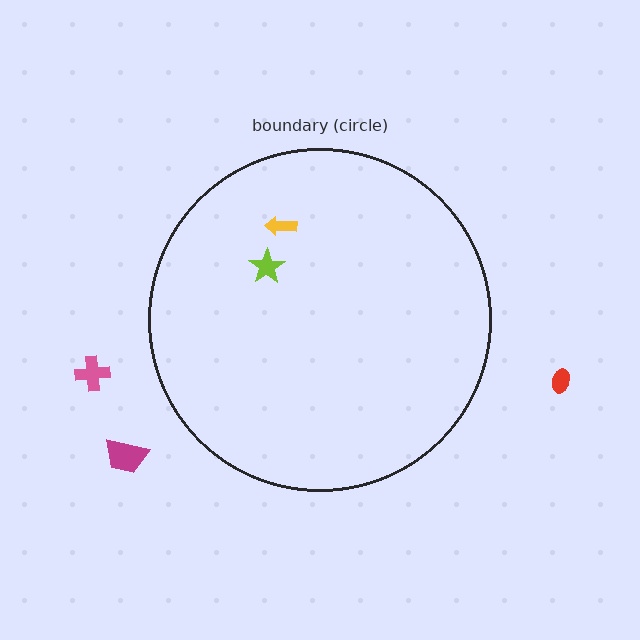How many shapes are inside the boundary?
2 inside, 3 outside.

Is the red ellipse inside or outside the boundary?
Outside.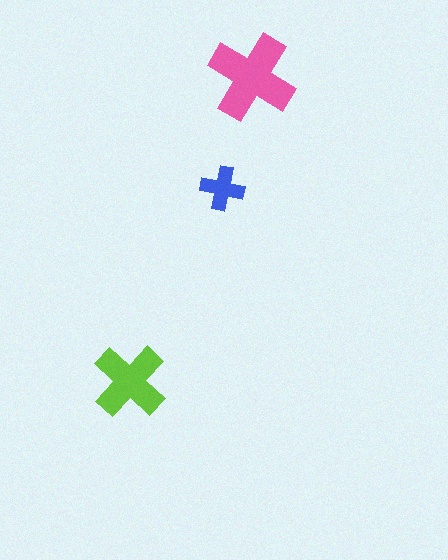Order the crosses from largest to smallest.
the pink one, the lime one, the blue one.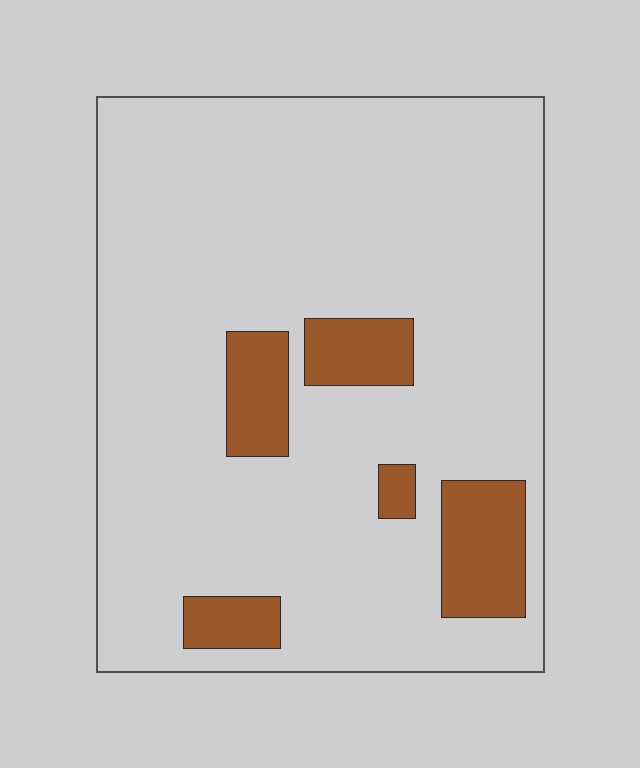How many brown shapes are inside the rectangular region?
5.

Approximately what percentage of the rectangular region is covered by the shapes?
Approximately 15%.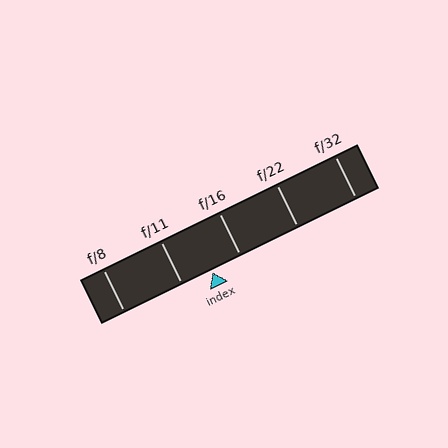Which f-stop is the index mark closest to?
The index mark is closest to f/16.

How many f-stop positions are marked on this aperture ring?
There are 5 f-stop positions marked.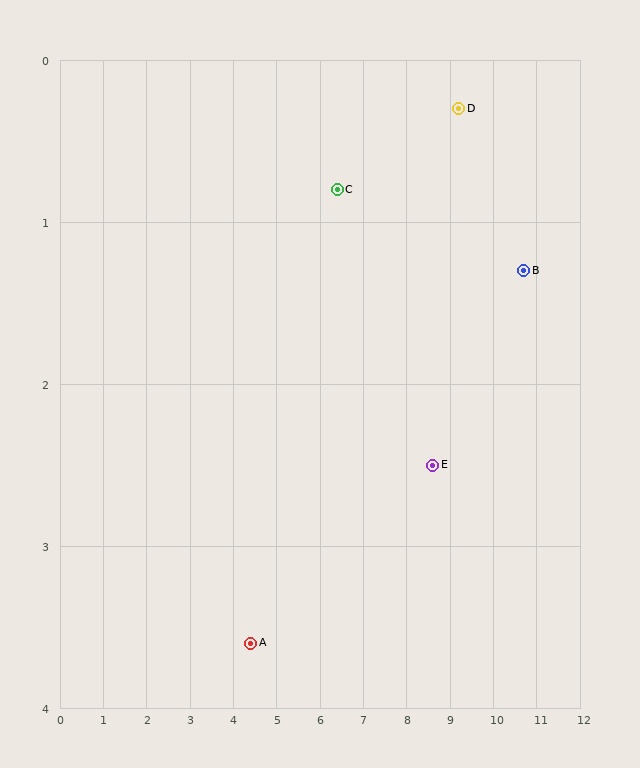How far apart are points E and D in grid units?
Points E and D are about 2.3 grid units apart.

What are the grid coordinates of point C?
Point C is at approximately (6.4, 0.8).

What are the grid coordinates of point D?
Point D is at approximately (9.2, 0.3).